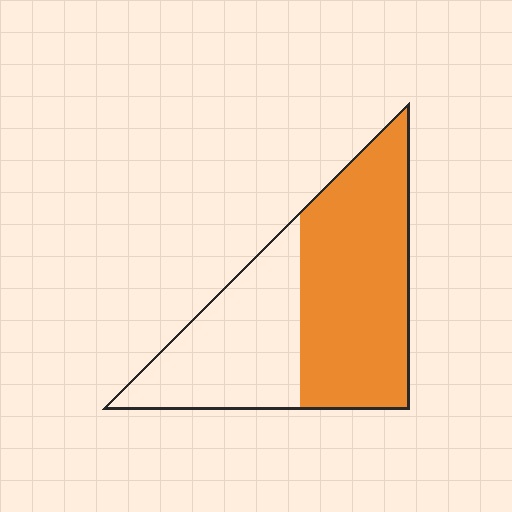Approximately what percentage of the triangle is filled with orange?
Approximately 60%.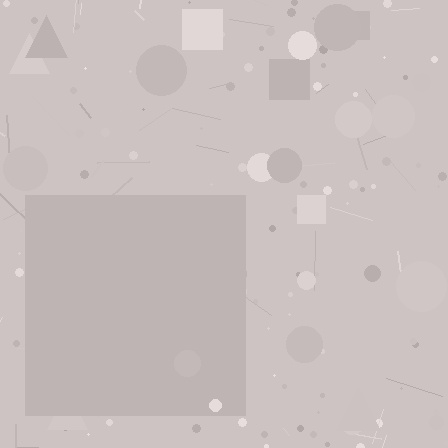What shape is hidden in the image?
A square is hidden in the image.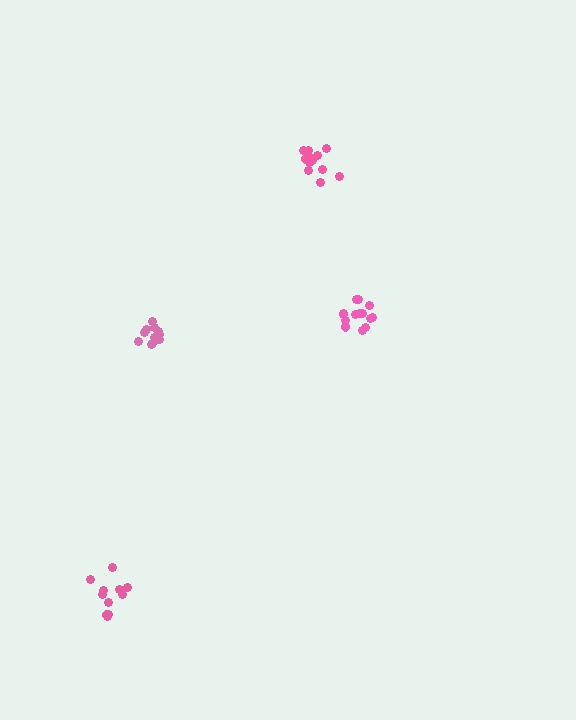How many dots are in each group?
Group 1: 11 dots, Group 2: 14 dots, Group 3: 12 dots, Group 4: 12 dots (49 total).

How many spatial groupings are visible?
There are 4 spatial groupings.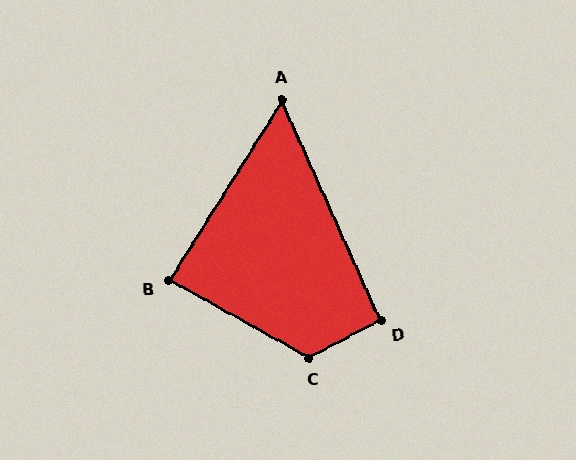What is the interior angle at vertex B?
Approximately 87 degrees (approximately right).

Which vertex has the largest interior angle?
C, at approximately 124 degrees.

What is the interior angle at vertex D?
Approximately 93 degrees (approximately right).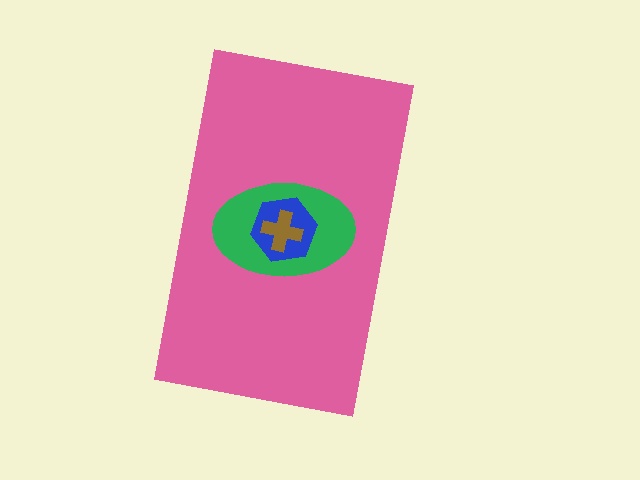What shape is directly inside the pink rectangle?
The green ellipse.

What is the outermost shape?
The pink rectangle.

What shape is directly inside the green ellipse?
The blue hexagon.